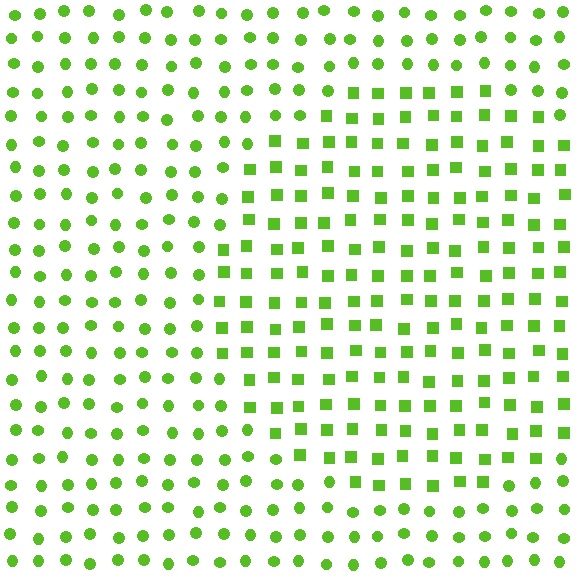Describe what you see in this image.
The image is filled with small lime elements arranged in a uniform grid. A circle-shaped region contains squares, while the surrounding area contains circles. The boundary is defined purely by the change in element shape.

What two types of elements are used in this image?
The image uses squares inside the circle region and circles outside it.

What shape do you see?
I see a circle.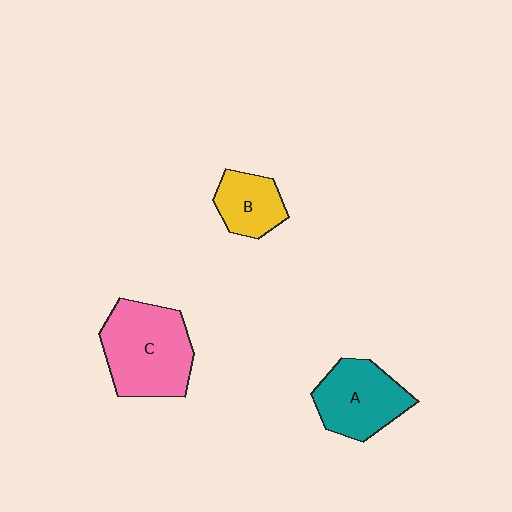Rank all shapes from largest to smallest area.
From largest to smallest: C (pink), A (teal), B (yellow).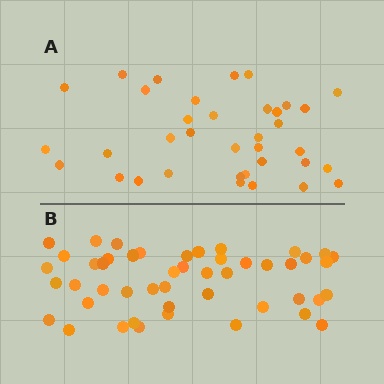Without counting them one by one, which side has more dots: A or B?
Region B (the bottom region) has more dots.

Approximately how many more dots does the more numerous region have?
Region B has roughly 12 or so more dots than region A.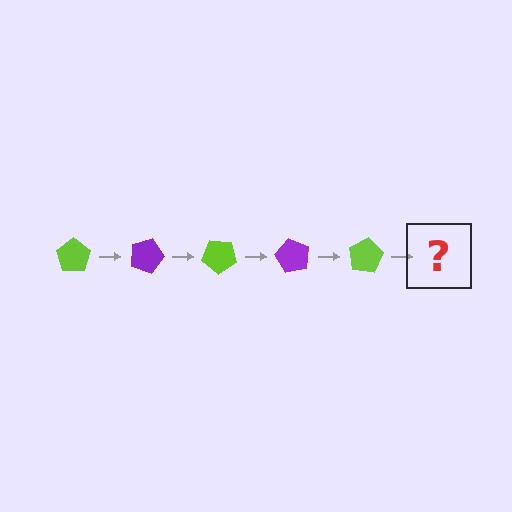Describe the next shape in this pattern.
It should be a purple pentagon, rotated 100 degrees from the start.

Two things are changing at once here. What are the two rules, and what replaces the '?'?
The two rules are that it rotates 20 degrees each step and the color cycles through lime and purple. The '?' should be a purple pentagon, rotated 100 degrees from the start.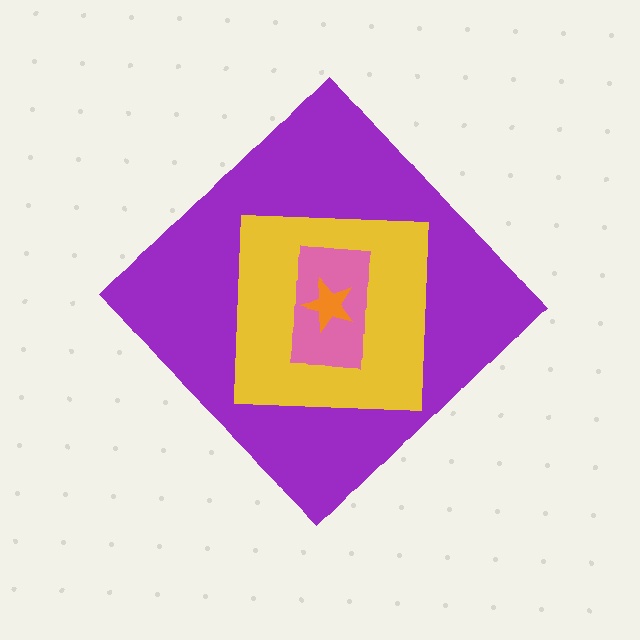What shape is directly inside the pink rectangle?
The orange star.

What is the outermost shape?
The purple diamond.